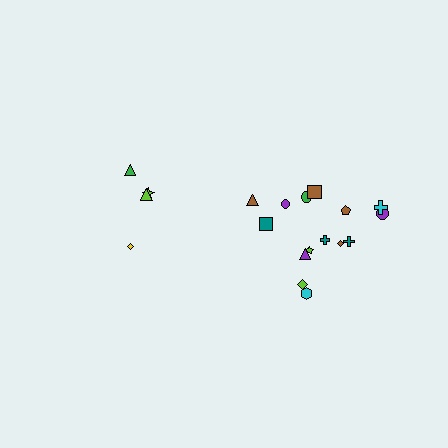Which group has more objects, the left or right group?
The right group.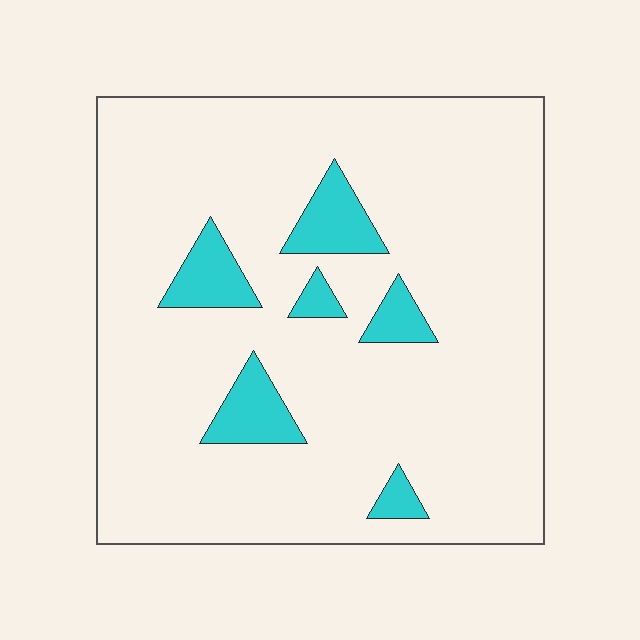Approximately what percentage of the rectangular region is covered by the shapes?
Approximately 10%.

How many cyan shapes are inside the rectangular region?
6.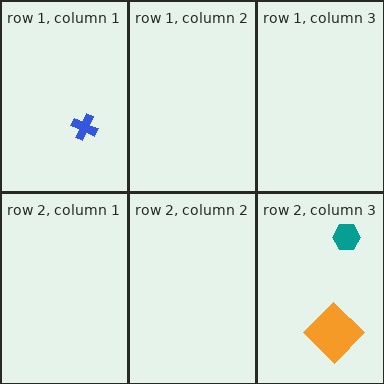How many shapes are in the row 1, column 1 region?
1.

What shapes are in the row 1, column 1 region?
The blue cross.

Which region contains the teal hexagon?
The row 2, column 3 region.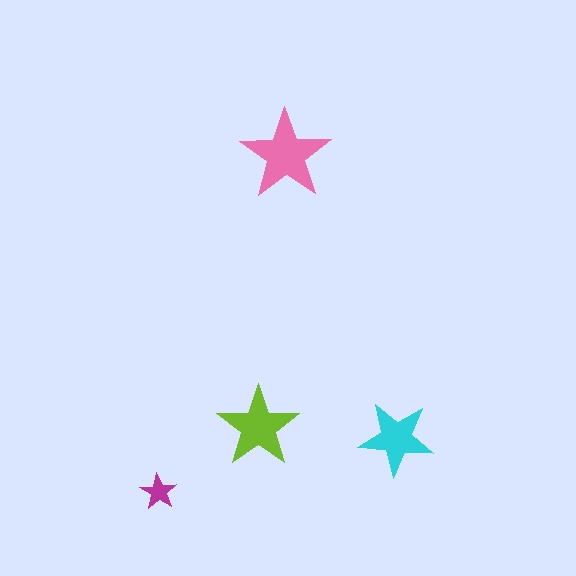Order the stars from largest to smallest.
the pink one, the lime one, the cyan one, the magenta one.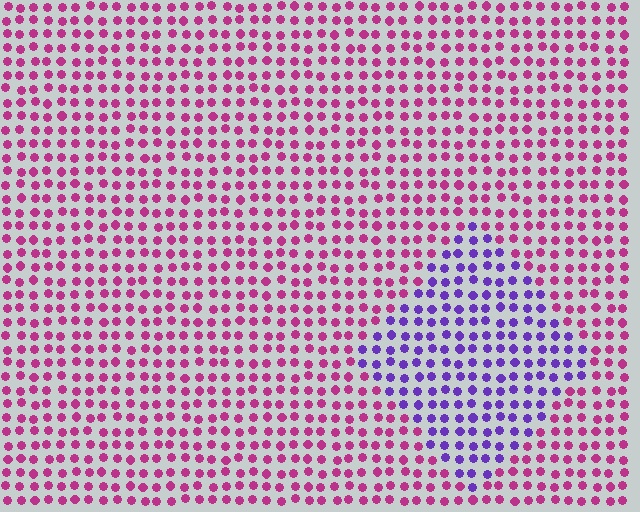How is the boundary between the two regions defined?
The boundary is defined purely by a slight shift in hue (about 57 degrees). Spacing, size, and orientation are identical on both sides.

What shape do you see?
I see a diamond.